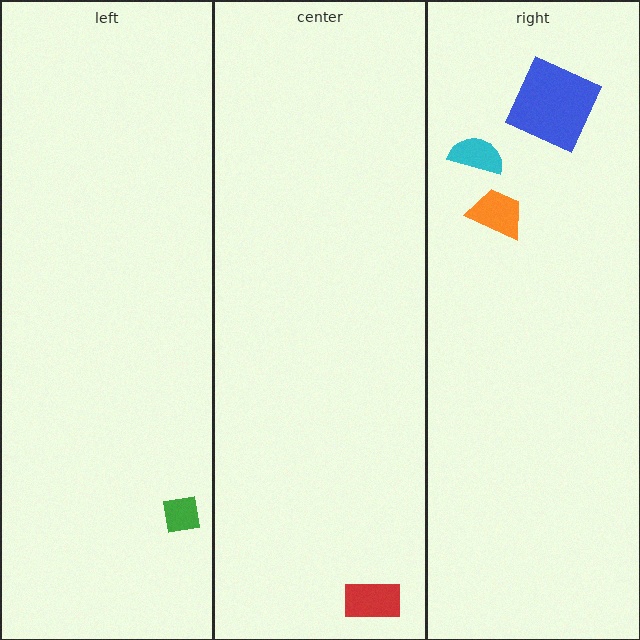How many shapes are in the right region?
3.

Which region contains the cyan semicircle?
The right region.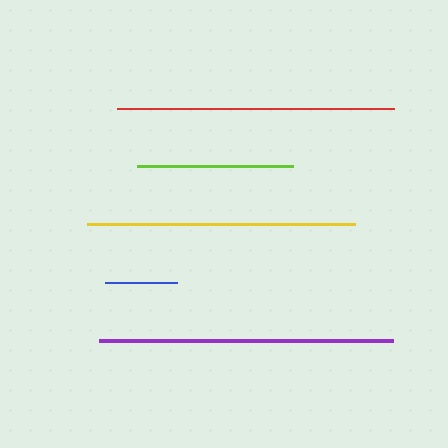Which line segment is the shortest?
The blue line is the shortest at approximately 72 pixels.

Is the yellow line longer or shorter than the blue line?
The yellow line is longer than the blue line.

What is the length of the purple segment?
The purple segment is approximately 295 pixels long.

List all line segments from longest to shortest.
From longest to shortest: purple, red, yellow, lime, blue.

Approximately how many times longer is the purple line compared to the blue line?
The purple line is approximately 4.1 times the length of the blue line.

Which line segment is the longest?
The purple line is the longest at approximately 295 pixels.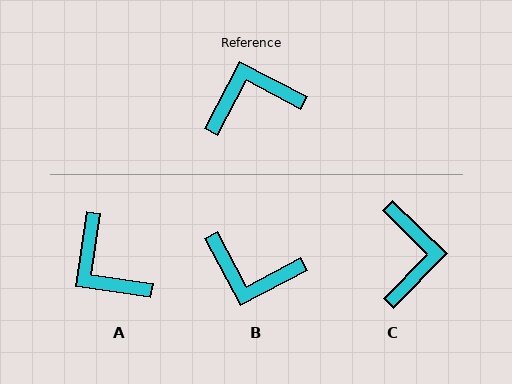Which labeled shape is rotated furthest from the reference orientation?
B, about 145 degrees away.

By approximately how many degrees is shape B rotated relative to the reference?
Approximately 145 degrees counter-clockwise.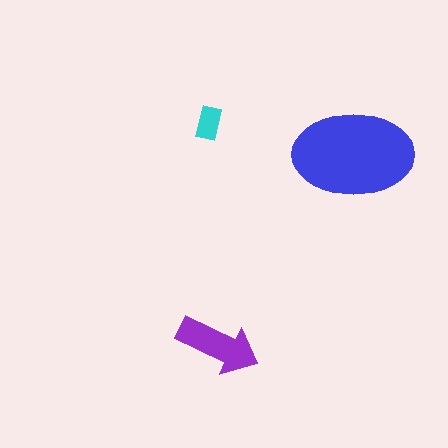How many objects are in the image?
There are 3 objects in the image.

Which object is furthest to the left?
The cyan rectangle is leftmost.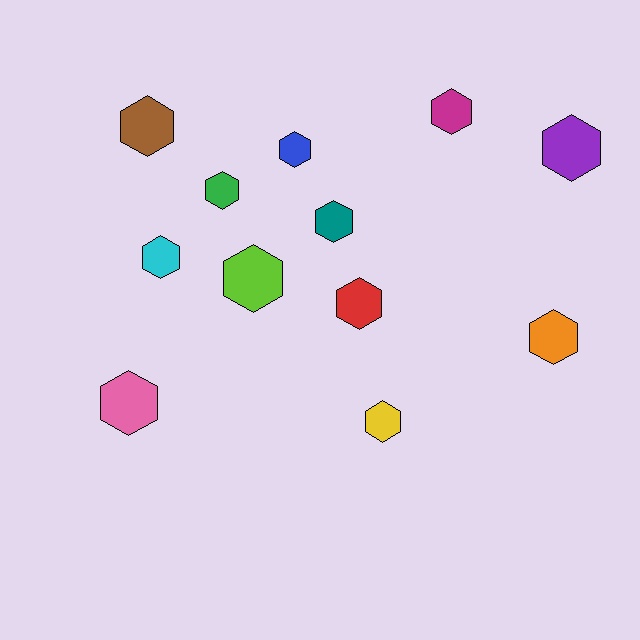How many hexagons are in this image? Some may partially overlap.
There are 12 hexagons.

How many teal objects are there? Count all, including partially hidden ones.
There is 1 teal object.